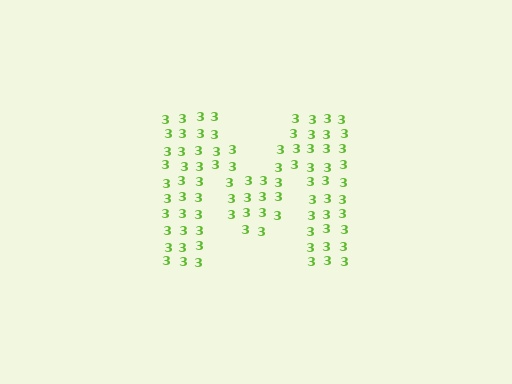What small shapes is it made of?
It is made of small digit 3's.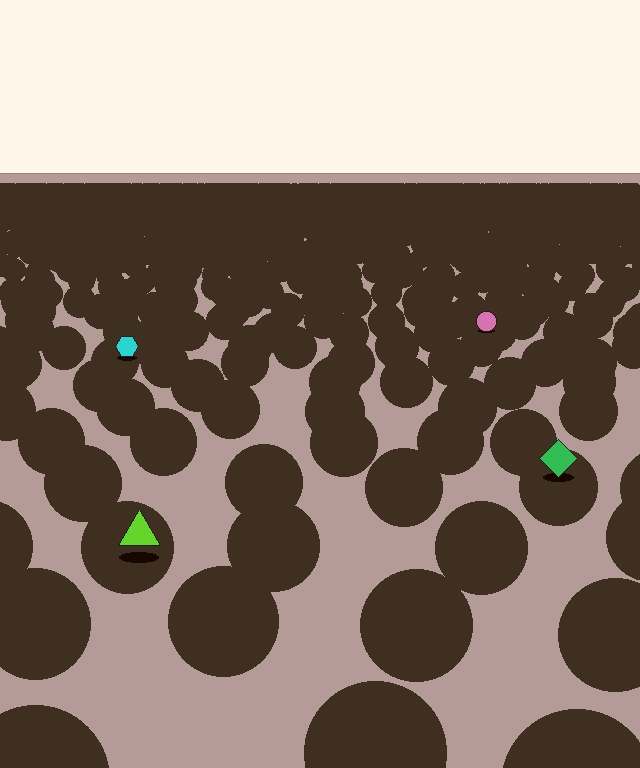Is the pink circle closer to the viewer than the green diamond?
No. The green diamond is closer — you can tell from the texture gradient: the ground texture is coarser near it.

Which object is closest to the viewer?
The lime triangle is closest. The texture marks near it are larger and more spread out.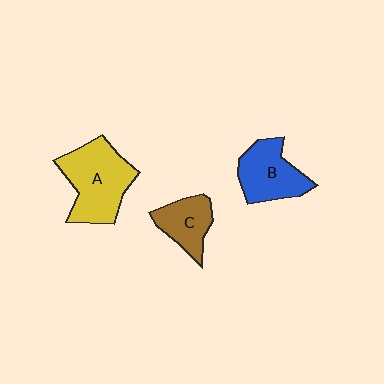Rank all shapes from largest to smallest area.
From largest to smallest: A (yellow), B (blue), C (brown).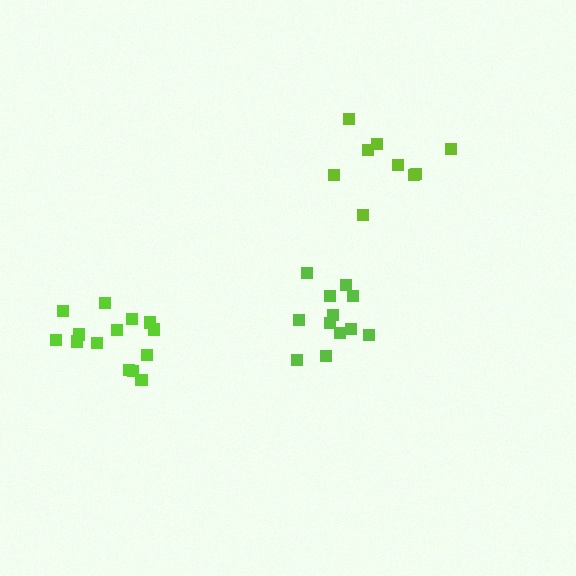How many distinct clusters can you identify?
There are 3 distinct clusters.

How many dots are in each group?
Group 1: 9 dots, Group 2: 14 dots, Group 3: 12 dots (35 total).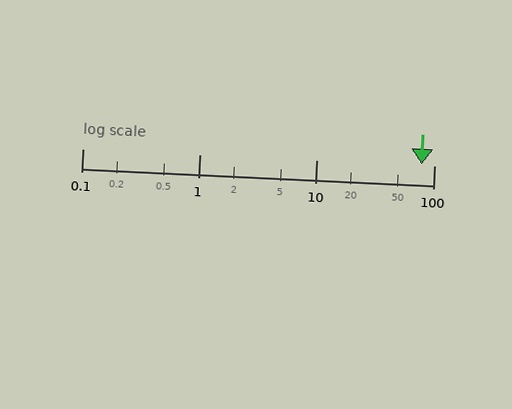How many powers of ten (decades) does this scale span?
The scale spans 3 decades, from 0.1 to 100.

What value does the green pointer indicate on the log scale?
The pointer indicates approximately 78.